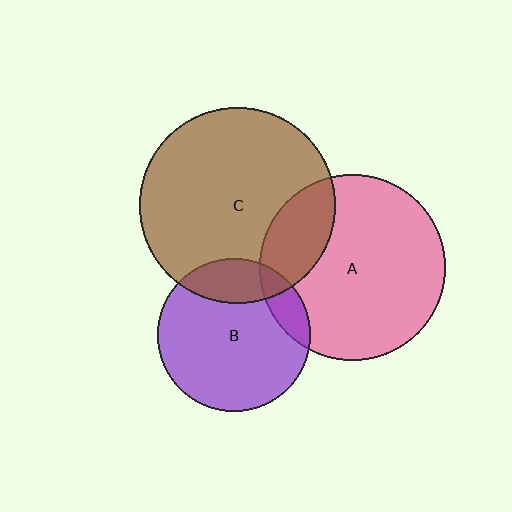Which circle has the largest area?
Circle C (brown).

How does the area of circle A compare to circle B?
Approximately 1.5 times.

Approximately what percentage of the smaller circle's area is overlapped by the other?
Approximately 20%.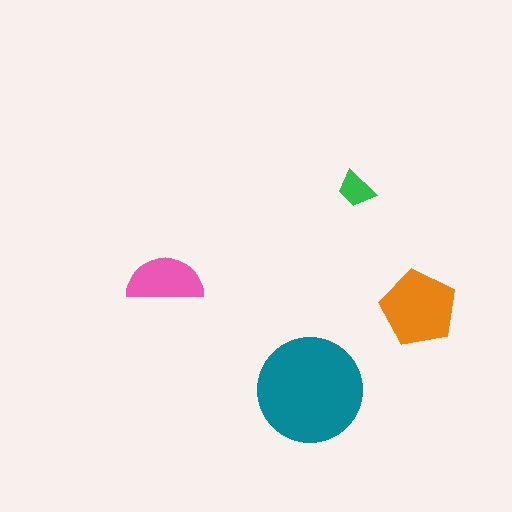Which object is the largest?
The teal circle.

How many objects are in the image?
There are 4 objects in the image.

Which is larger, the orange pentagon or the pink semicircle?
The orange pentagon.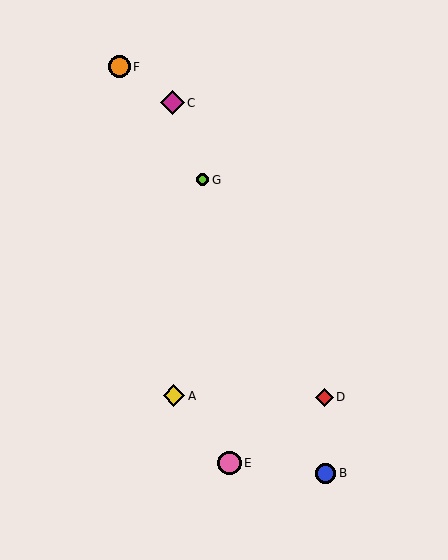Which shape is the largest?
The pink circle (labeled E) is the largest.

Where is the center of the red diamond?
The center of the red diamond is at (324, 398).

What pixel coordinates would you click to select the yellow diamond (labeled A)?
Click at (173, 395) to select the yellow diamond A.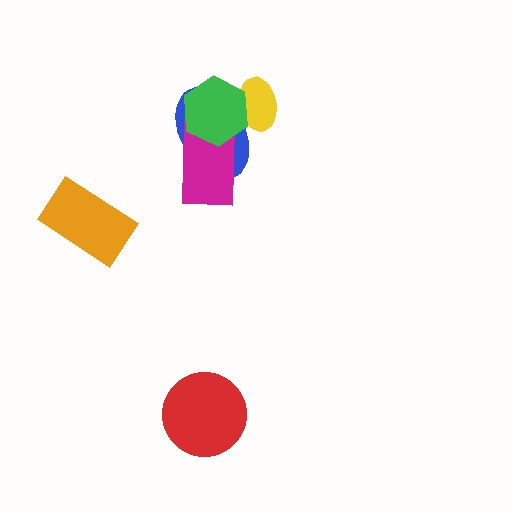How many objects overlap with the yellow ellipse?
2 objects overlap with the yellow ellipse.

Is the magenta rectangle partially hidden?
Yes, it is partially covered by another shape.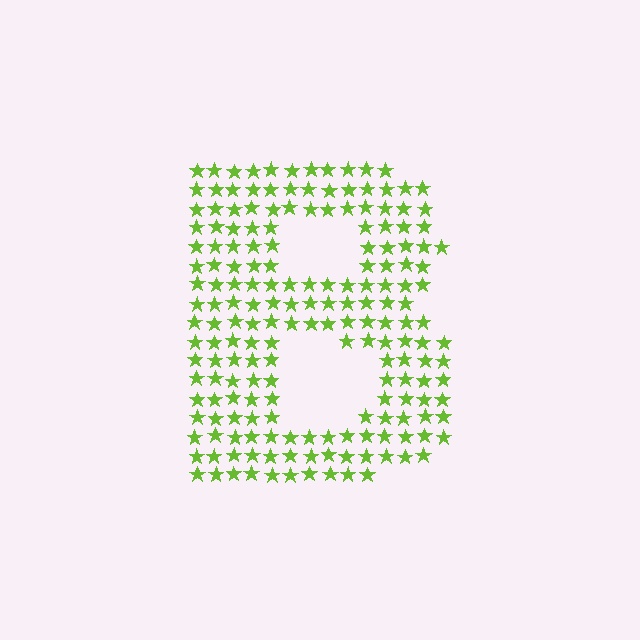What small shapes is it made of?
It is made of small stars.